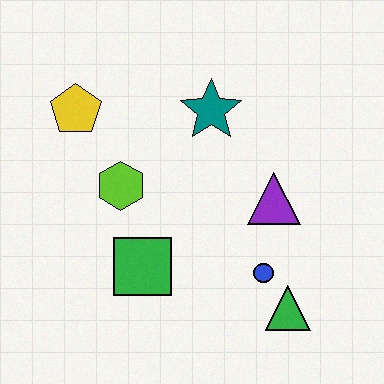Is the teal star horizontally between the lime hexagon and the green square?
No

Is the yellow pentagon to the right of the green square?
No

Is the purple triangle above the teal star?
No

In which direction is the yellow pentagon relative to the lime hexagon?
The yellow pentagon is above the lime hexagon.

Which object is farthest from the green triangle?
The yellow pentagon is farthest from the green triangle.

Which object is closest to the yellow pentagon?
The lime hexagon is closest to the yellow pentagon.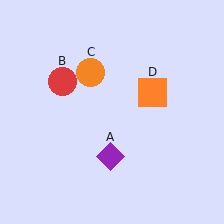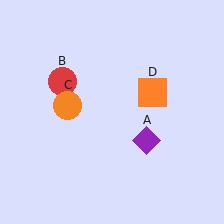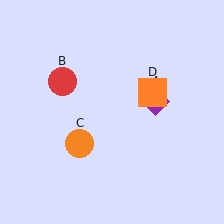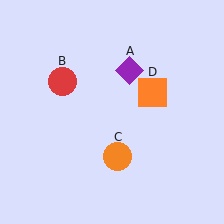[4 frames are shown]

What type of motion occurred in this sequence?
The purple diamond (object A), orange circle (object C) rotated counterclockwise around the center of the scene.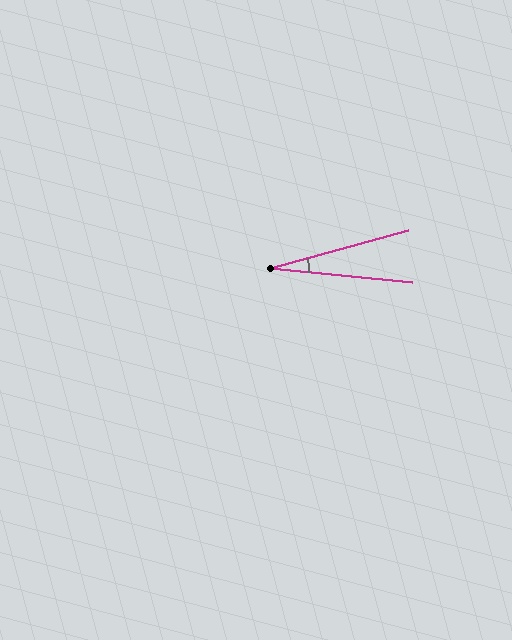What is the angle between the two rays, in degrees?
Approximately 21 degrees.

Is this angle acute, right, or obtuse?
It is acute.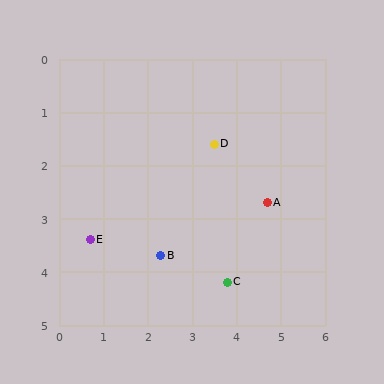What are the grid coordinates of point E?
Point E is at approximately (0.7, 3.4).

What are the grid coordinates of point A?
Point A is at approximately (4.7, 2.7).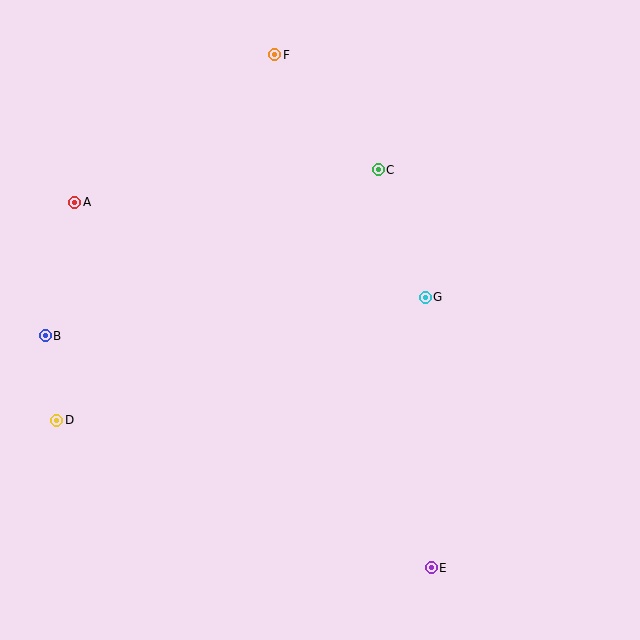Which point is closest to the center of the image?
Point G at (425, 297) is closest to the center.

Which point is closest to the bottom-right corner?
Point E is closest to the bottom-right corner.